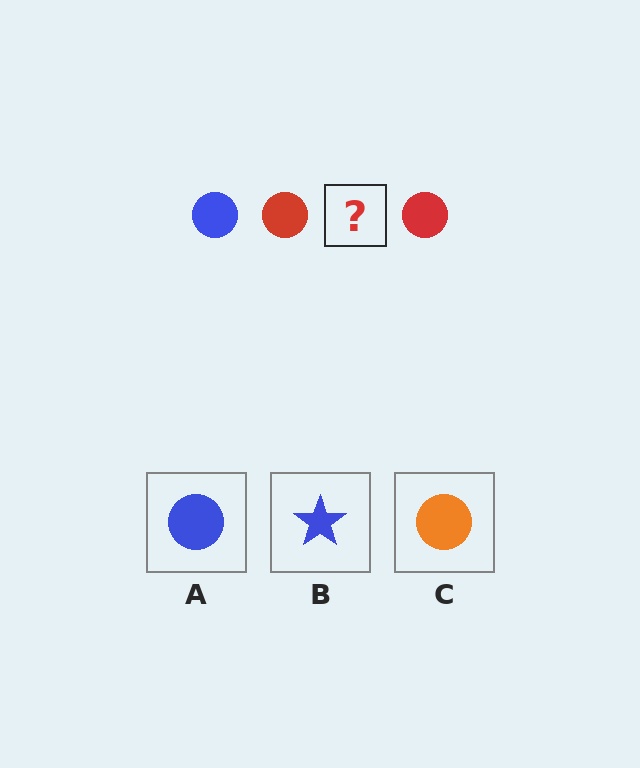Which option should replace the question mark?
Option A.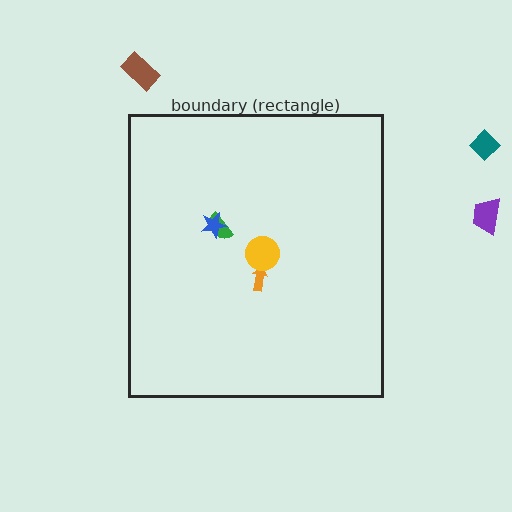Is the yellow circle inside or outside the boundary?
Inside.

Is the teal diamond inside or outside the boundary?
Outside.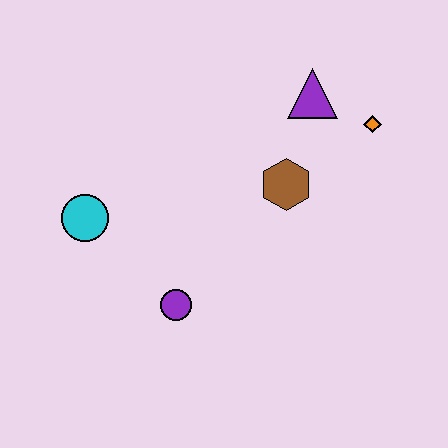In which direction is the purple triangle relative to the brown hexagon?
The purple triangle is above the brown hexagon.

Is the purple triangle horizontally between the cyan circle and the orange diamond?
Yes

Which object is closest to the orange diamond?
The purple triangle is closest to the orange diamond.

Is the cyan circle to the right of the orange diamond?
No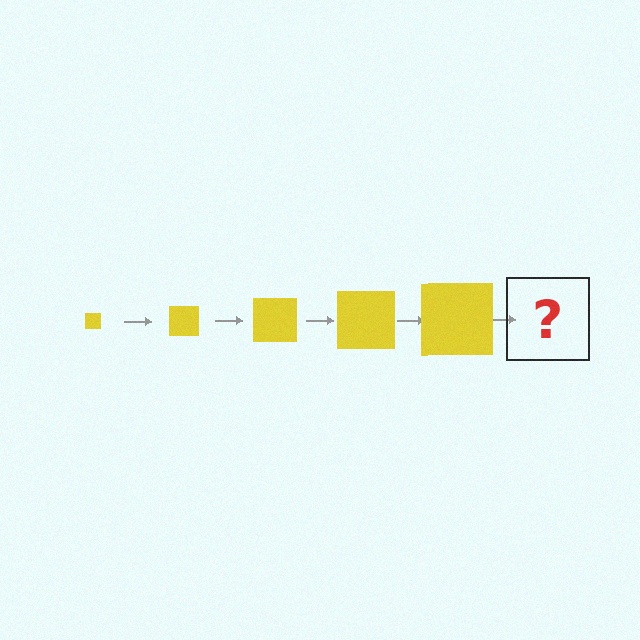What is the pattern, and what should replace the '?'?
The pattern is that the square gets progressively larger each step. The '?' should be a yellow square, larger than the previous one.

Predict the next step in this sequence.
The next step is a yellow square, larger than the previous one.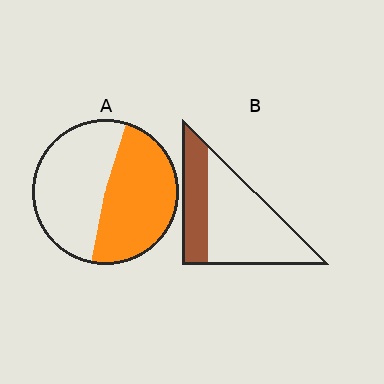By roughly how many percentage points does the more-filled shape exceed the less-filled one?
By roughly 15 percentage points (A over B).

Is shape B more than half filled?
No.